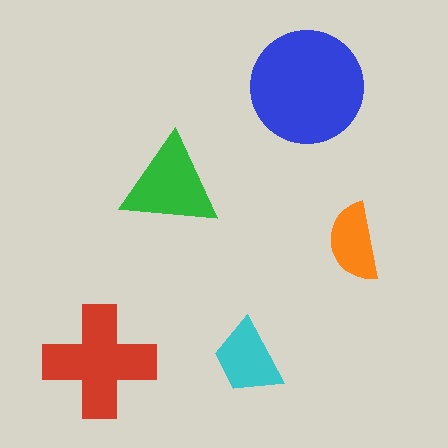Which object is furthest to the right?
The orange semicircle is rightmost.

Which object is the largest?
The blue circle.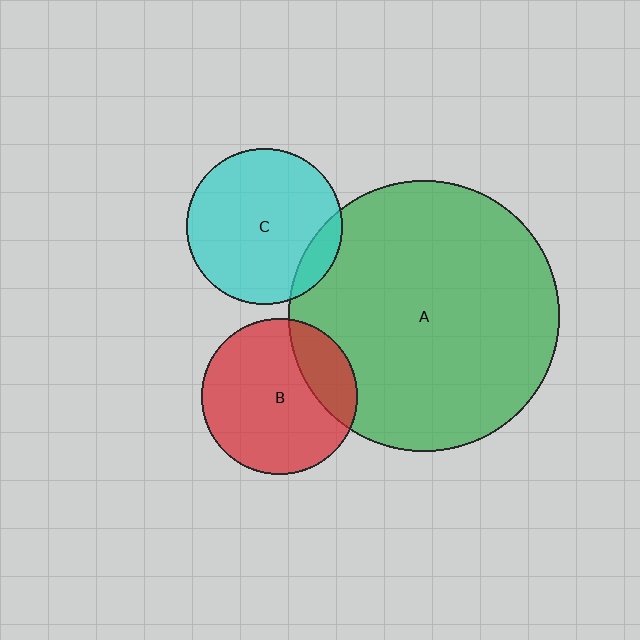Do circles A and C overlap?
Yes.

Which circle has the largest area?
Circle A (green).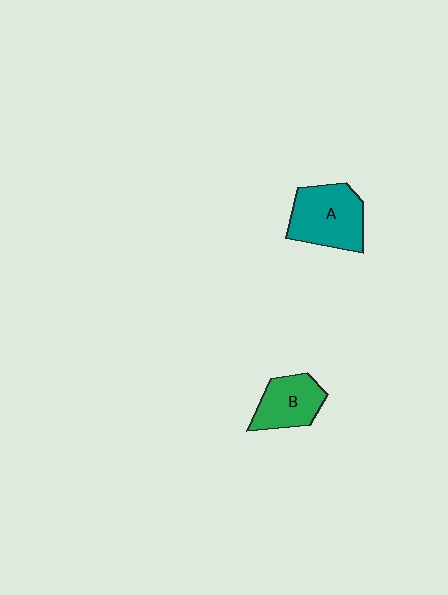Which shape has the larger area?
Shape A (teal).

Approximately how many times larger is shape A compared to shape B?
Approximately 1.4 times.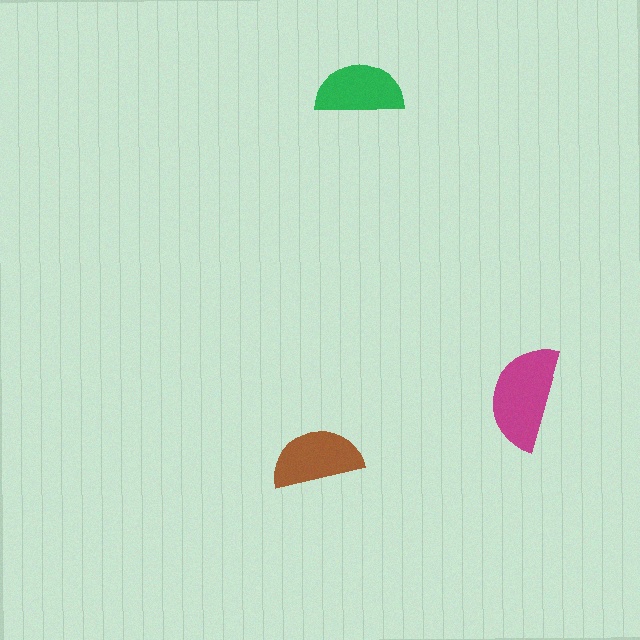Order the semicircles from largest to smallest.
the magenta one, the brown one, the green one.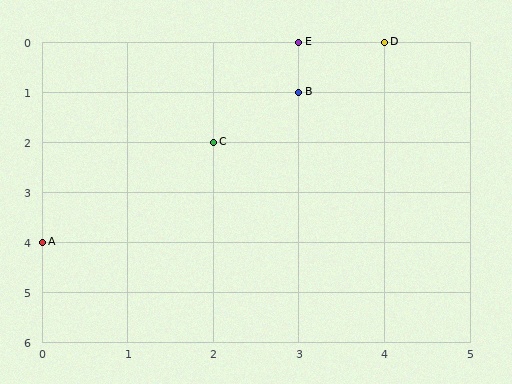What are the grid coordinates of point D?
Point D is at grid coordinates (4, 0).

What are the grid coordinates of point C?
Point C is at grid coordinates (2, 2).